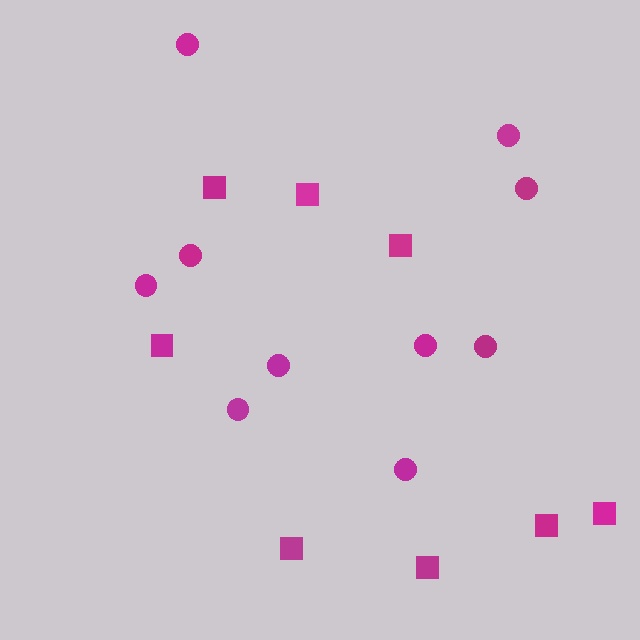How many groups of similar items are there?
There are 2 groups: one group of squares (8) and one group of circles (10).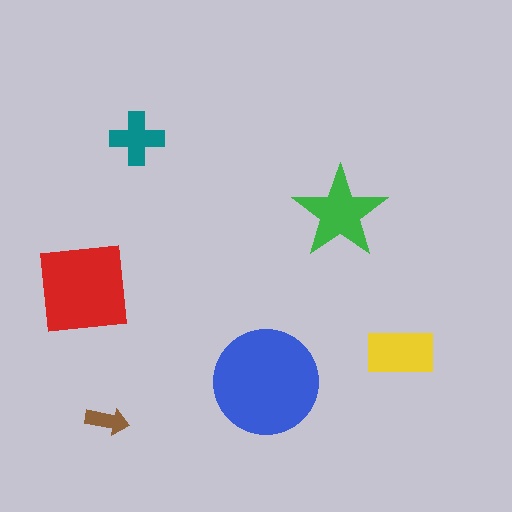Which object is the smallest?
The brown arrow.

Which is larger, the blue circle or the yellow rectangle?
The blue circle.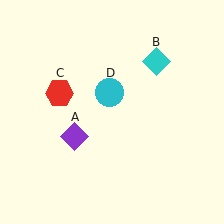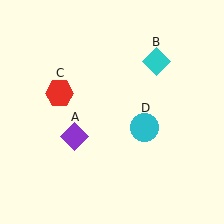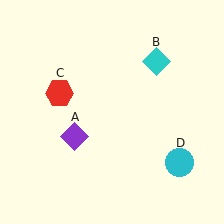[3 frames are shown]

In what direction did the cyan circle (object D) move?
The cyan circle (object D) moved down and to the right.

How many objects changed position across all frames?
1 object changed position: cyan circle (object D).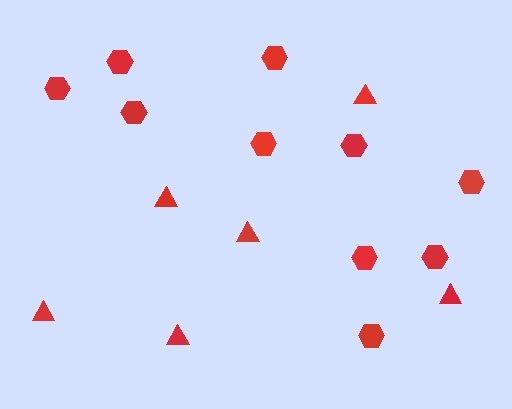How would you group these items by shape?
There are 2 groups: one group of triangles (6) and one group of hexagons (10).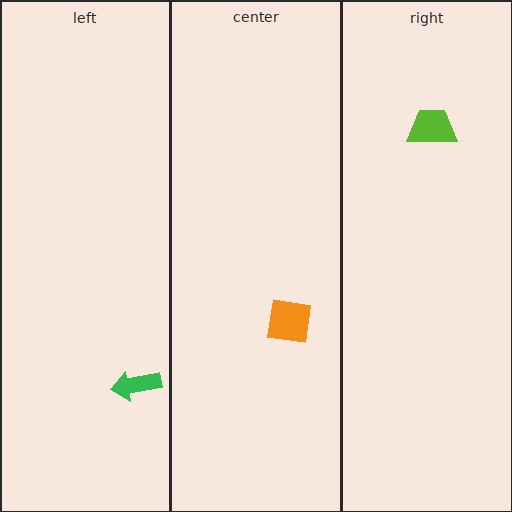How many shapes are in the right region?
1.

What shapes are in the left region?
The green arrow.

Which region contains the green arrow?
The left region.